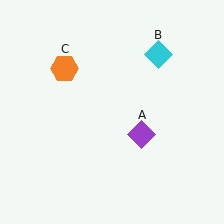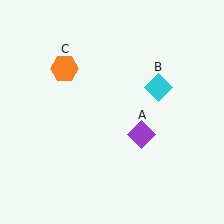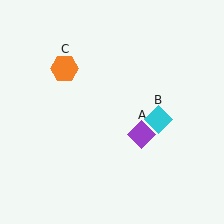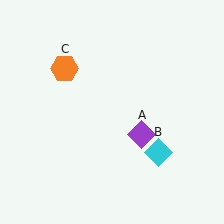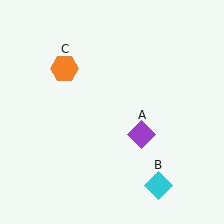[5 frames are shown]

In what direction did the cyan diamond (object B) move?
The cyan diamond (object B) moved down.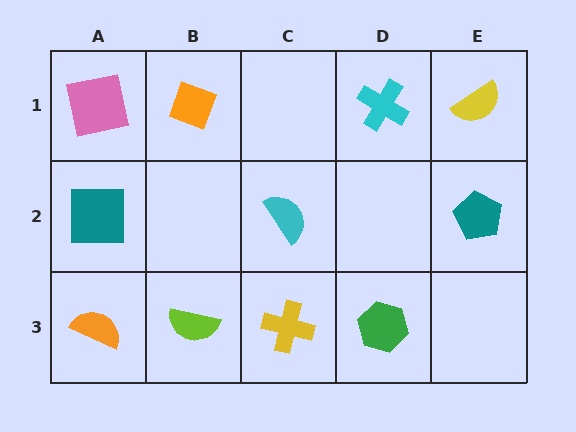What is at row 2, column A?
A teal square.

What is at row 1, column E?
A yellow semicircle.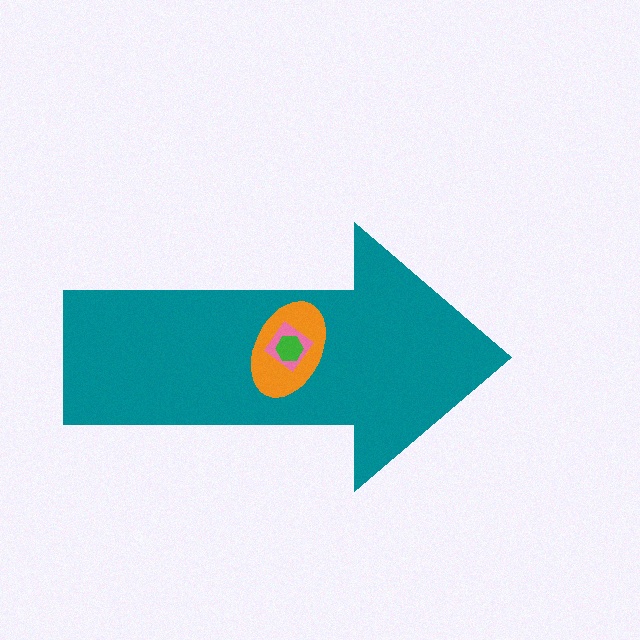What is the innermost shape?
The green hexagon.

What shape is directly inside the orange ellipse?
The pink diamond.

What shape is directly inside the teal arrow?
The orange ellipse.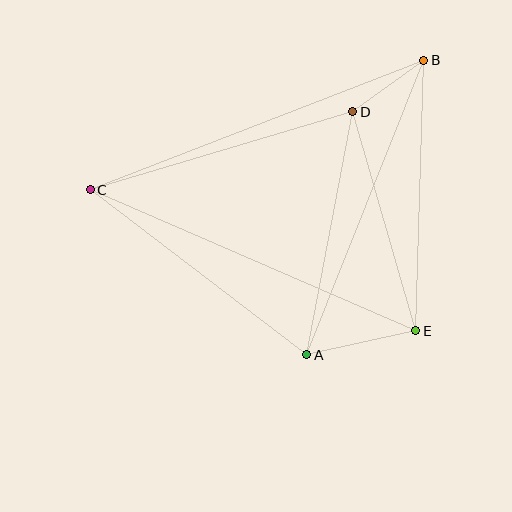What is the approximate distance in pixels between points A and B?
The distance between A and B is approximately 317 pixels.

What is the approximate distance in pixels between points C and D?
The distance between C and D is approximately 274 pixels.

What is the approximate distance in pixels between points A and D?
The distance between A and D is approximately 247 pixels.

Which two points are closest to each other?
Points B and D are closest to each other.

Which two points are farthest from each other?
Points B and C are farthest from each other.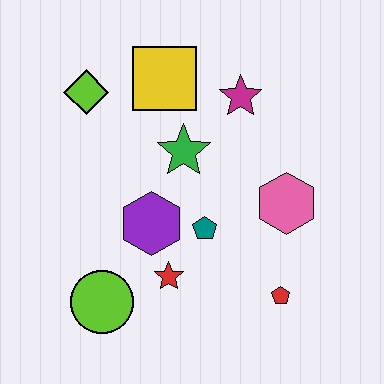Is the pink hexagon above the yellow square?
No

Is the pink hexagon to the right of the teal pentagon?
Yes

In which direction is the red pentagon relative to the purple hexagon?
The red pentagon is to the right of the purple hexagon.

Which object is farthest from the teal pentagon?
The lime diamond is farthest from the teal pentagon.